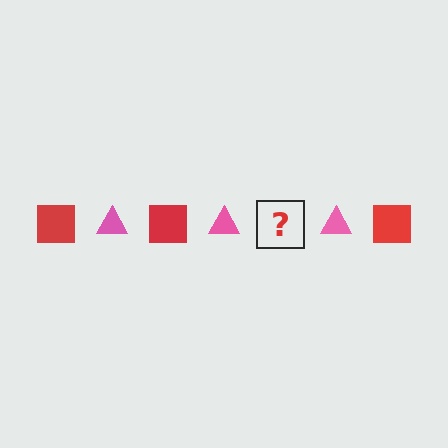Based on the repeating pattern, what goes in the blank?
The blank should be a red square.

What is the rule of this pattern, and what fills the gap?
The rule is that the pattern alternates between red square and pink triangle. The gap should be filled with a red square.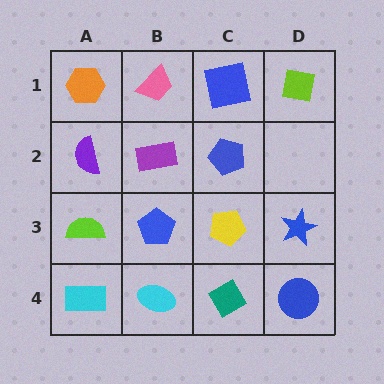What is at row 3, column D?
A blue star.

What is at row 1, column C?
A blue square.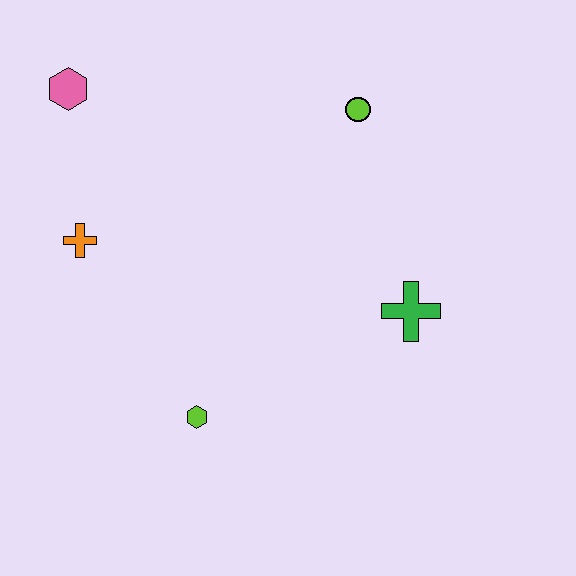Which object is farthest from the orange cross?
The green cross is farthest from the orange cross.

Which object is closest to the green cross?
The lime circle is closest to the green cross.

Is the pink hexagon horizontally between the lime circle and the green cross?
No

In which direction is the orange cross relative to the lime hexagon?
The orange cross is above the lime hexagon.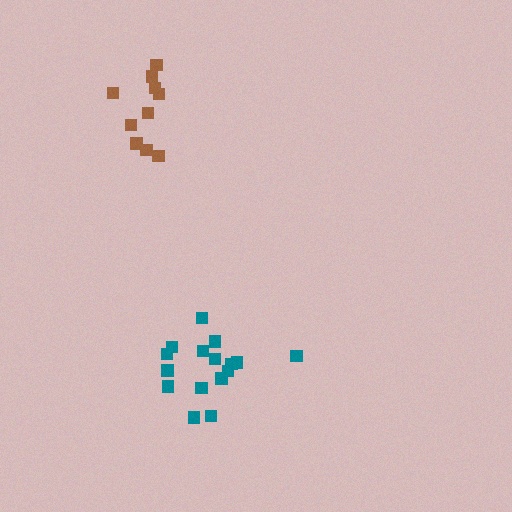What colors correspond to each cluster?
The clusters are colored: brown, teal.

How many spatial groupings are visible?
There are 2 spatial groupings.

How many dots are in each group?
Group 1: 10 dots, Group 2: 16 dots (26 total).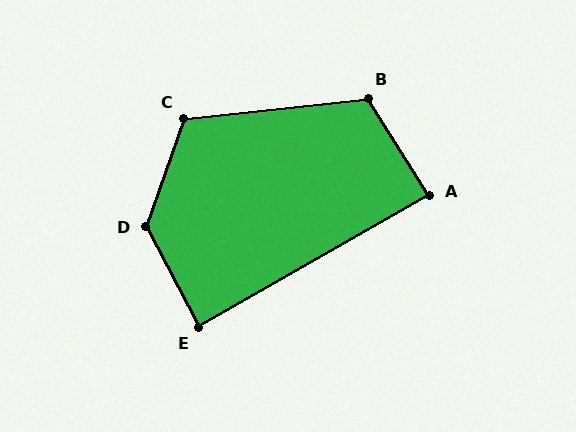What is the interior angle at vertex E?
Approximately 88 degrees (approximately right).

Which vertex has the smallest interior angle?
A, at approximately 88 degrees.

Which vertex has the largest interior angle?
D, at approximately 133 degrees.